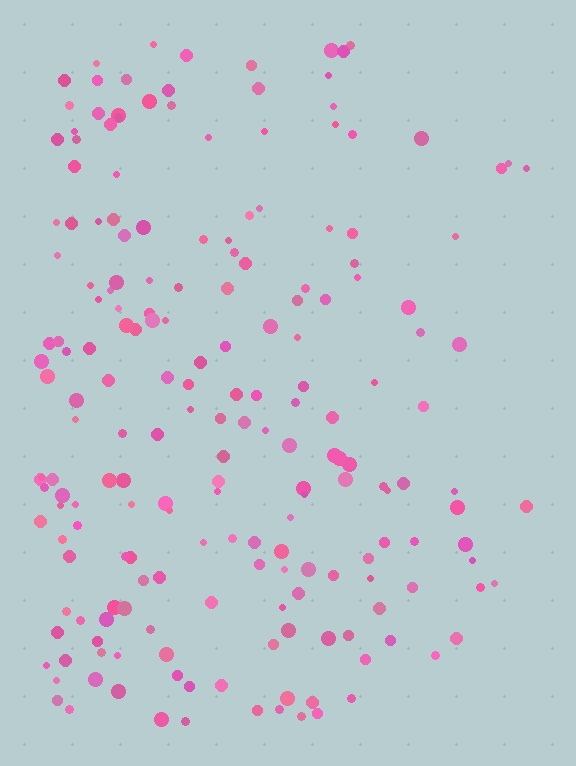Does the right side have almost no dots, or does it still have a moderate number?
Still a moderate number, just noticeably fewer than the left.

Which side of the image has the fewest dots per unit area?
The right.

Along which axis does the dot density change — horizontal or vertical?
Horizontal.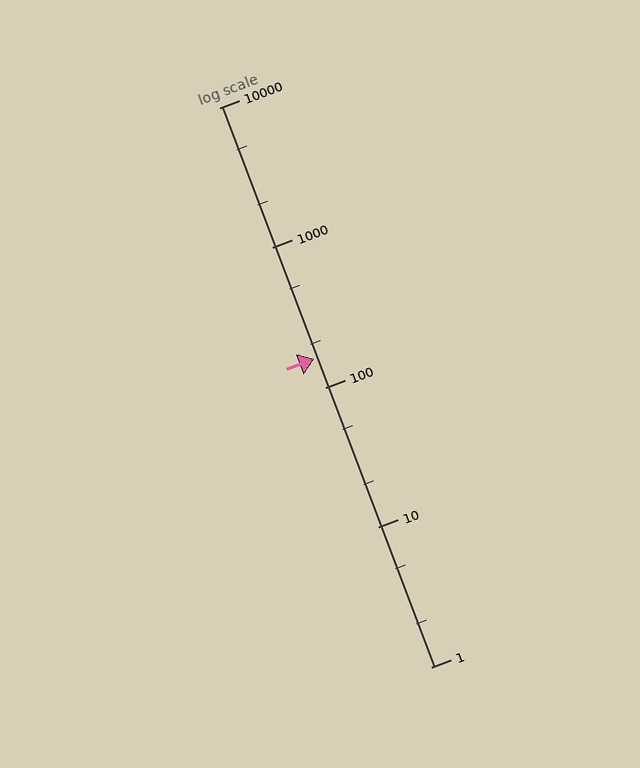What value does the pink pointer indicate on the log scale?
The pointer indicates approximately 160.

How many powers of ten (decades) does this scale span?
The scale spans 4 decades, from 1 to 10000.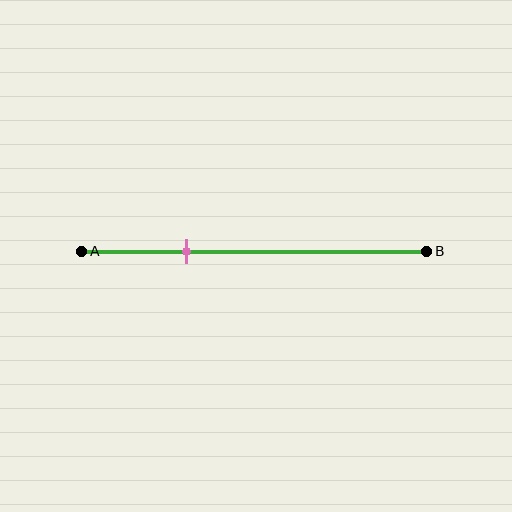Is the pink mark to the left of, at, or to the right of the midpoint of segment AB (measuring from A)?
The pink mark is to the left of the midpoint of segment AB.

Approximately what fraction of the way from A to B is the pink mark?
The pink mark is approximately 30% of the way from A to B.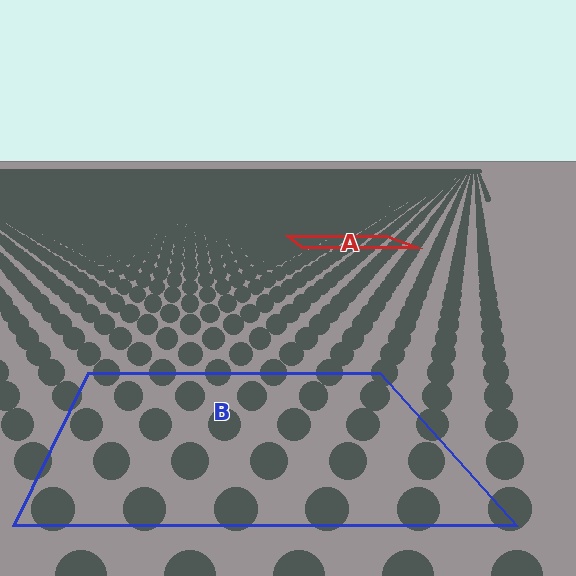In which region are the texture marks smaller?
The texture marks are smaller in region A, because it is farther away.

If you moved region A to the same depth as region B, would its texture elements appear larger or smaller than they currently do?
They would appear larger. At a closer depth, the same texture elements are projected at a bigger on-screen size.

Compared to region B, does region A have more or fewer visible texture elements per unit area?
Region A has more texture elements per unit area — they are packed more densely because it is farther away.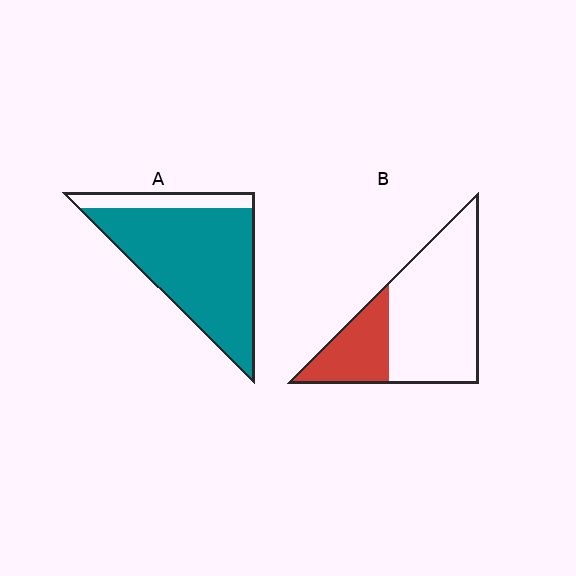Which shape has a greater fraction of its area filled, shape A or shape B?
Shape A.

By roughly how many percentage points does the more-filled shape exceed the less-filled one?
By roughly 55 percentage points (A over B).